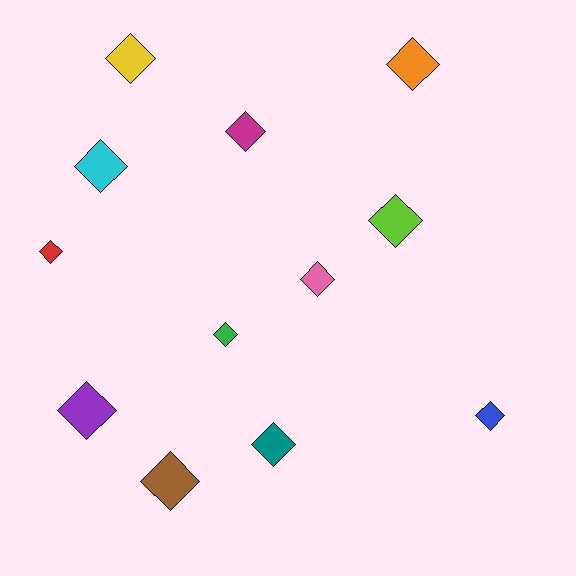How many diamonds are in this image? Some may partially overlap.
There are 12 diamonds.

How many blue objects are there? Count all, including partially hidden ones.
There is 1 blue object.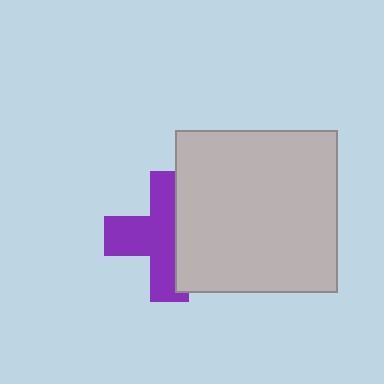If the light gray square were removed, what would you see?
You would see the complete purple cross.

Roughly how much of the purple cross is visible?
About half of it is visible (roughly 60%).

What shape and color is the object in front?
The object in front is a light gray square.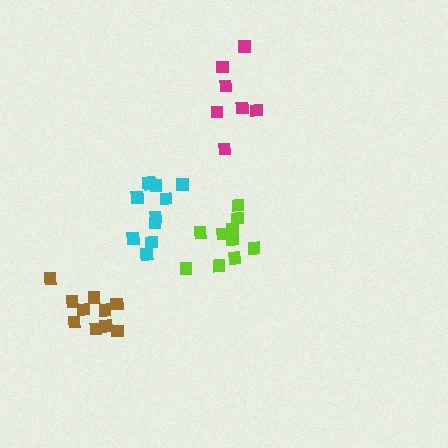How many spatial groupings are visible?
There are 4 spatial groupings.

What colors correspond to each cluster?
The clusters are colored: lime, magenta, cyan, brown.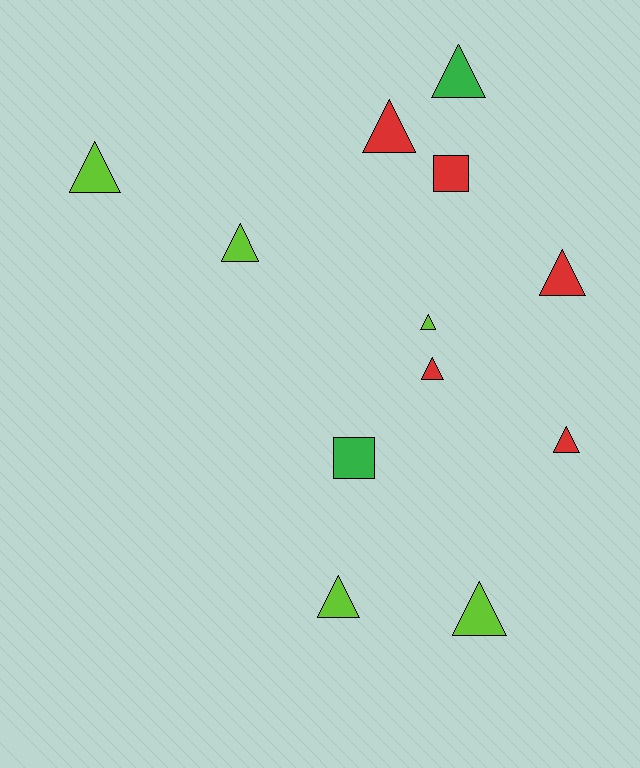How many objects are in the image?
There are 12 objects.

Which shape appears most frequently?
Triangle, with 10 objects.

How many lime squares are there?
There are no lime squares.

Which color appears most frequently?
Red, with 5 objects.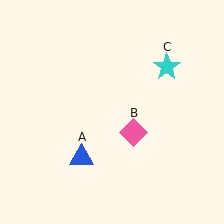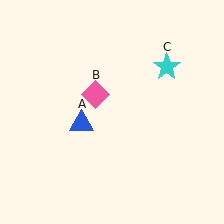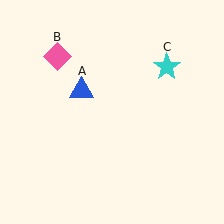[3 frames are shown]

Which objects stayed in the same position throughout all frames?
Cyan star (object C) remained stationary.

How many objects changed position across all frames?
2 objects changed position: blue triangle (object A), pink diamond (object B).